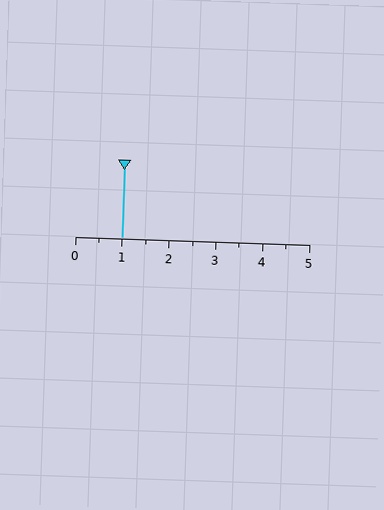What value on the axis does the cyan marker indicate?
The marker indicates approximately 1.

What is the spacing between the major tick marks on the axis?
The major ticks are spaced 1 apart.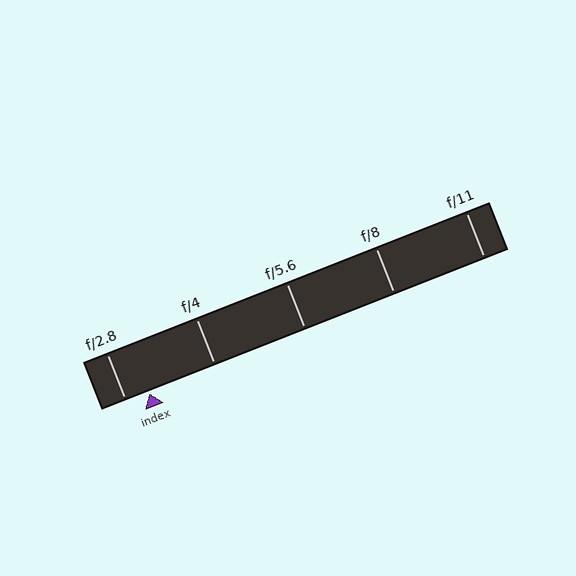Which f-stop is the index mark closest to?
The index mark is closest to f/2.8.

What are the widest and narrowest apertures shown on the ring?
The widest aperture shown is f/2.8 and the narrowest is f/11.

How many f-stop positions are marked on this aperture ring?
There are 5 f-stop positions marked.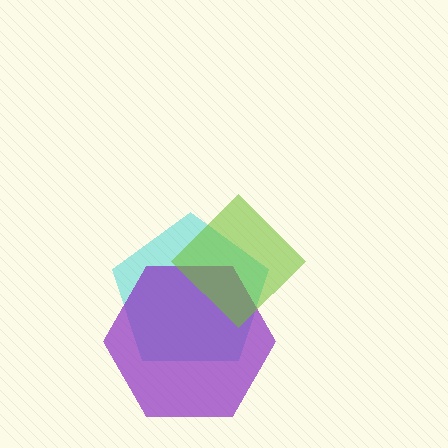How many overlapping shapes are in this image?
There are 3 overlapping shapes in the image.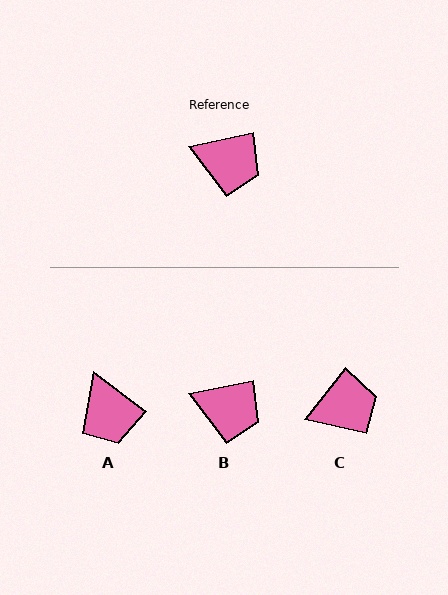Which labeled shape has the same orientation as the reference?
B.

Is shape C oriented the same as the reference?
No, it is off by about 40 degrees.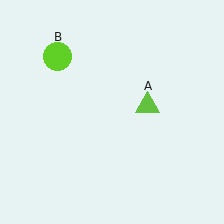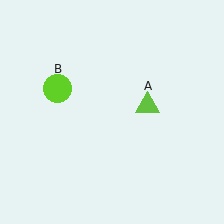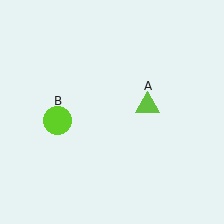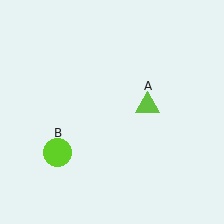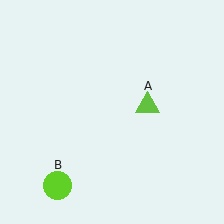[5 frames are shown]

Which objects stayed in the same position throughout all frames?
Lime triangle (object A) remained stationary.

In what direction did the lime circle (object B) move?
The lime circle (object B) moved down.